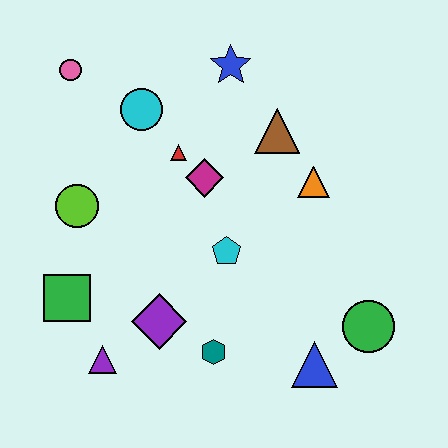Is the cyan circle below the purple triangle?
No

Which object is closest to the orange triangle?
The brown triangle is closest to the orange triangle.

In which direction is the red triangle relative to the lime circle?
The red triangle is to the right of the lime circle.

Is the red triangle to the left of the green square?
No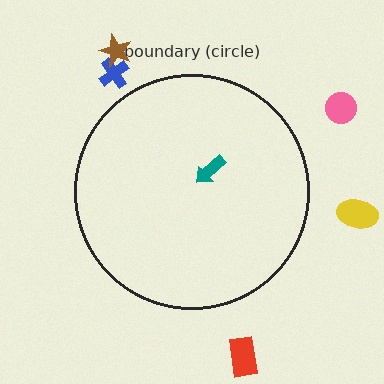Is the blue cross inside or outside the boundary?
Outside.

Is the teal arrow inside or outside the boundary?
Inside.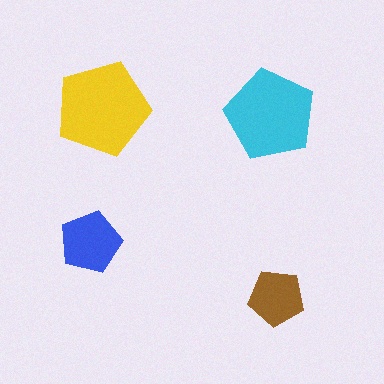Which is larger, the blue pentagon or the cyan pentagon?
The cyan one.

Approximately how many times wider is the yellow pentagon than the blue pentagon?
About 1.5 times wider.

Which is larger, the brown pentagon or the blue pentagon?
The blue one.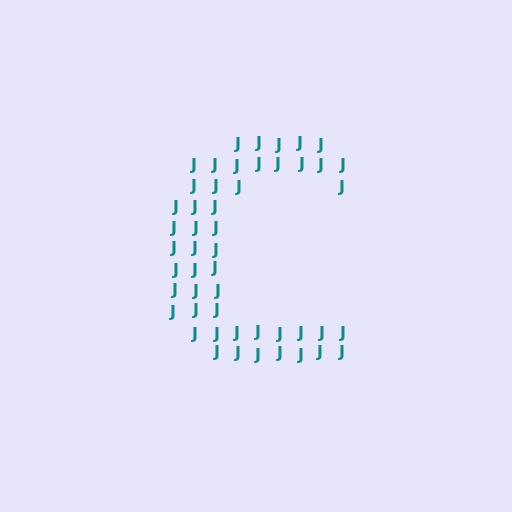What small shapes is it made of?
It is made of small letter J's.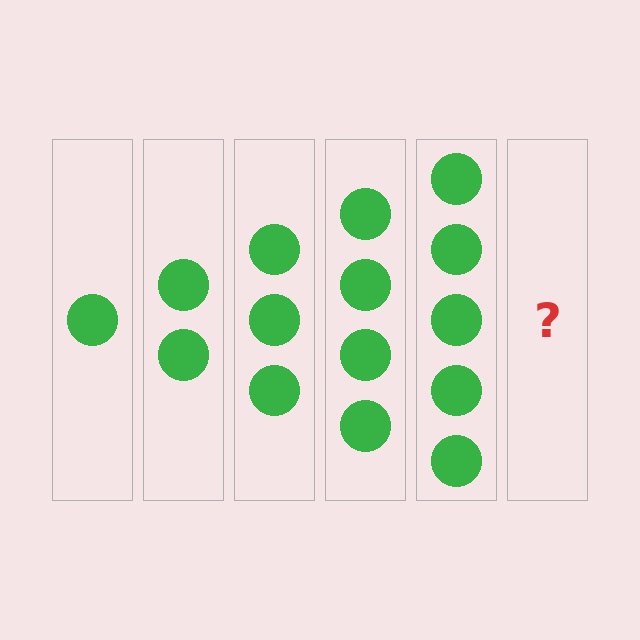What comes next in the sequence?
The next element should be 6 circles.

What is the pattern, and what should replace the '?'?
The pattern is that each step adds one more circle. The '?' should be 6 circles.